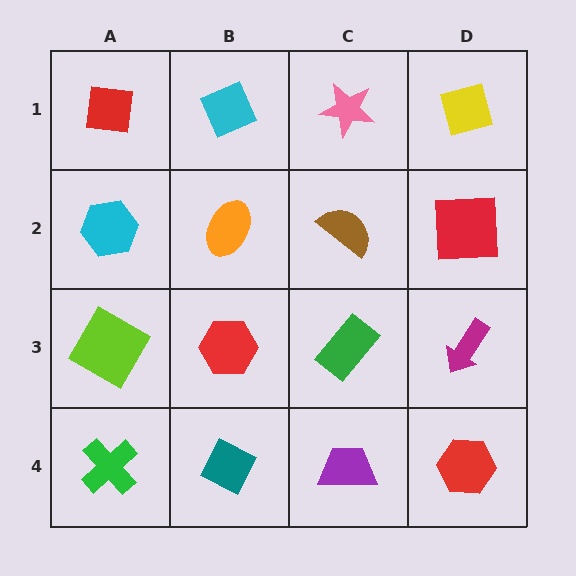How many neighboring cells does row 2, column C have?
4.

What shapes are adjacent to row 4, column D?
A magenta arrow (row 3, column D), a purple trapezoid (row 4, column C).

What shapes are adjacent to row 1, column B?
An orange ellipse (row 2, column B), a red square (row 1, column A), a pink star (row 1, column C).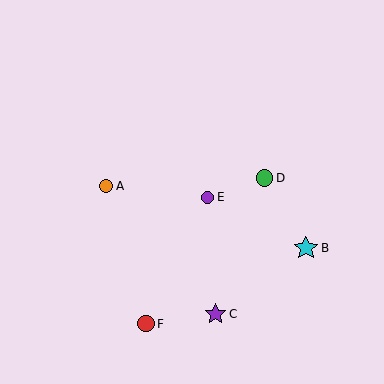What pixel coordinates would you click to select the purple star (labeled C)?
Click at (216, 314) to select the purple star C.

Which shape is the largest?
The cyan star (labeled B) is the largest.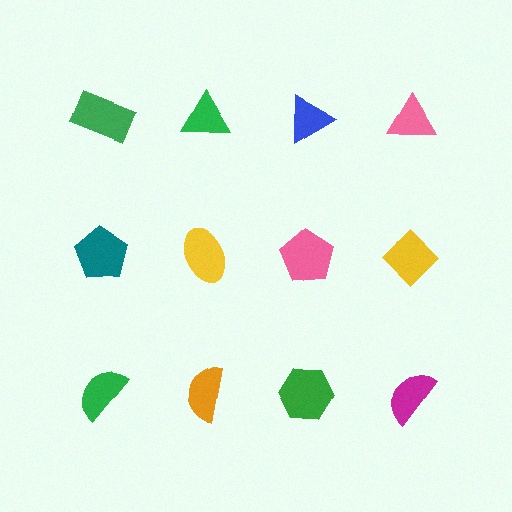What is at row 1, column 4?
A pink triangle.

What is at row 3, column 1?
A green semicircle.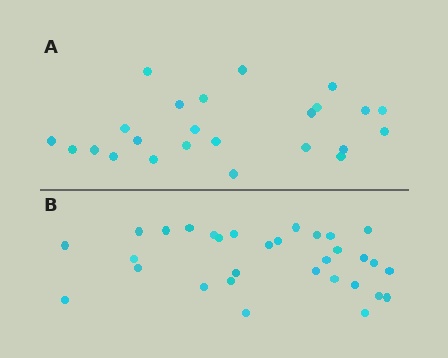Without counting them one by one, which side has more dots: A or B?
Region B (the bottom region) has more dots.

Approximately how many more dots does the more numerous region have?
Region B has roughly 8 or so more dots than region A.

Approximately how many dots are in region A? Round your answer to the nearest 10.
About 20 dots. (The exact count is 24, which rounds to 20.)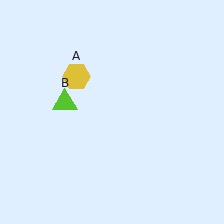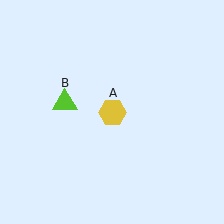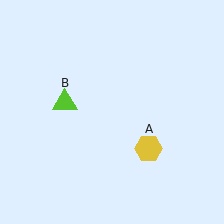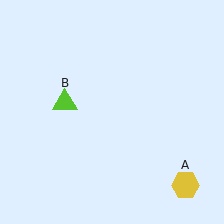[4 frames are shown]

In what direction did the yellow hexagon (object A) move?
The yellow hexagon (object A) moved down and to the right.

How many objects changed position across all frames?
1 object changed position: yellow hexagon (object A).